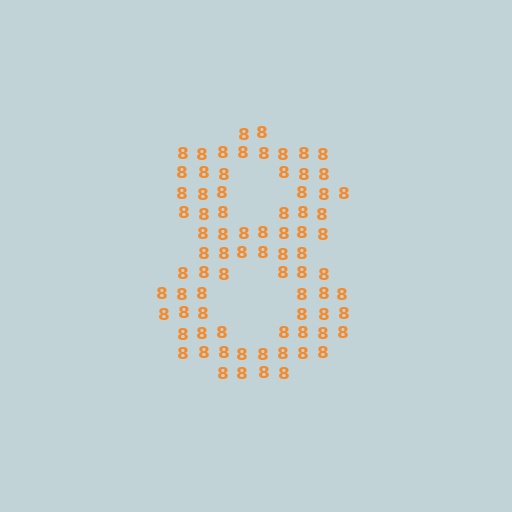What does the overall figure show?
The overall figure shows the digit 8.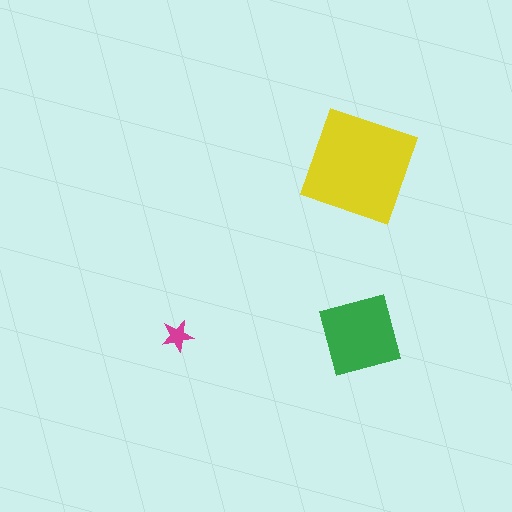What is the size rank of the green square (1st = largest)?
2nd.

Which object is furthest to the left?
The magenta star is leftmost.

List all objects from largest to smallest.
The yellow square, the green square, the magenta star.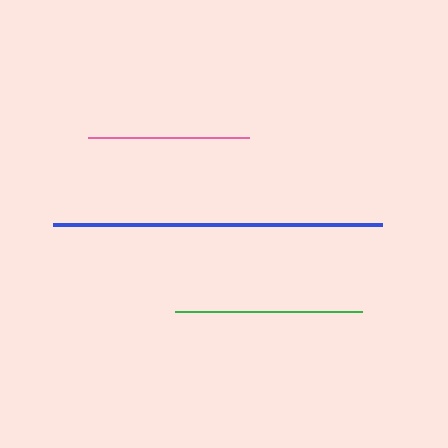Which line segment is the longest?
The blue line is the longest at approximately 329 pixels.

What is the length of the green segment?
The green segment is approximately 187 pixels long.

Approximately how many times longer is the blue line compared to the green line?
The blue line is approximately 1.8 times the length of the green line.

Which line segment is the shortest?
The pink line is the shortest at approximately 161 pixels.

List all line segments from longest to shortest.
From longest to shortest: blue, green, pink.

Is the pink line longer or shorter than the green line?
The green line is longer than the pink line.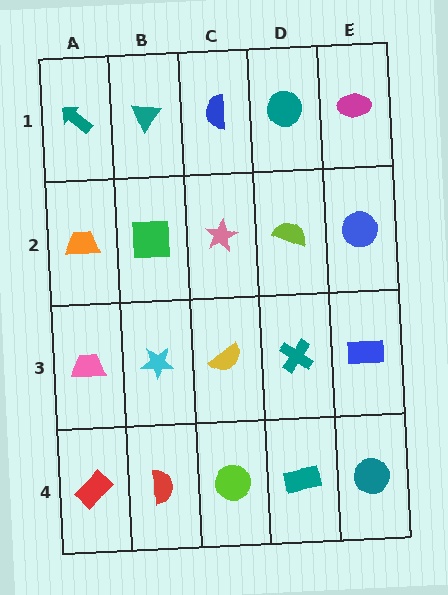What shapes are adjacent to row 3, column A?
An orange trapezoid (row 2, column A), a red rectangle (row 4, column A), a cyan star (row 3, column B).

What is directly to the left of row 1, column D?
A blue semicircle.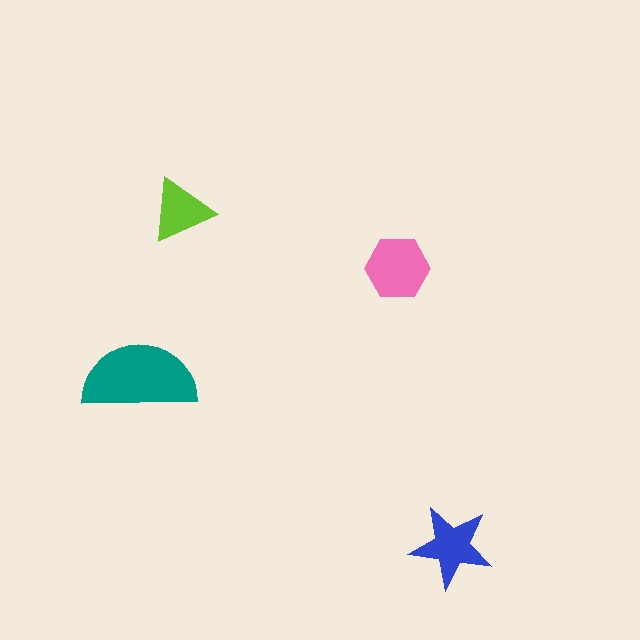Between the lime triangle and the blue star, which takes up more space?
The blue star.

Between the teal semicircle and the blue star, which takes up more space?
The teal semicircle.